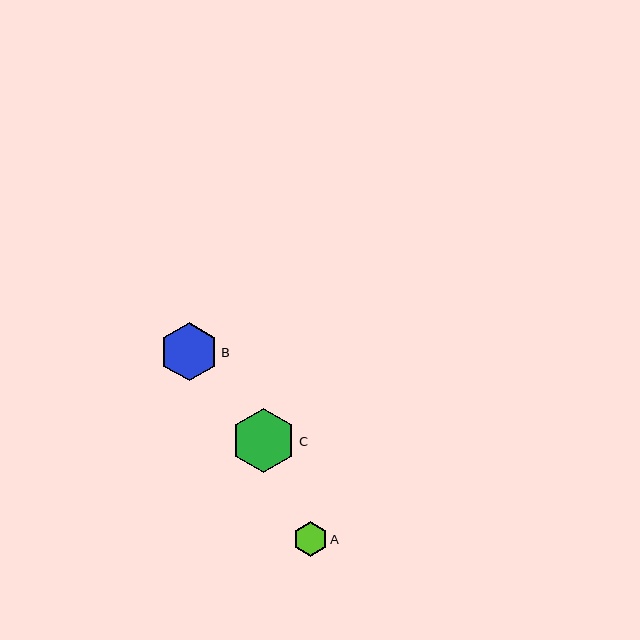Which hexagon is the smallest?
Hexagon A is the smallest with a size of approximately 35 pixels.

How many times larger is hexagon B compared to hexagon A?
Hexagon B is approximately 1.7 times the size of hexagon A.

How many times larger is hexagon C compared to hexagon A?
Hexagon C is approximately 1.9 times the size of hexagon A.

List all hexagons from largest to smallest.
From largest to smallest: C, B, A.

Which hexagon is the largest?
Hexagon C is the largest with a size of approximately 64 pixels.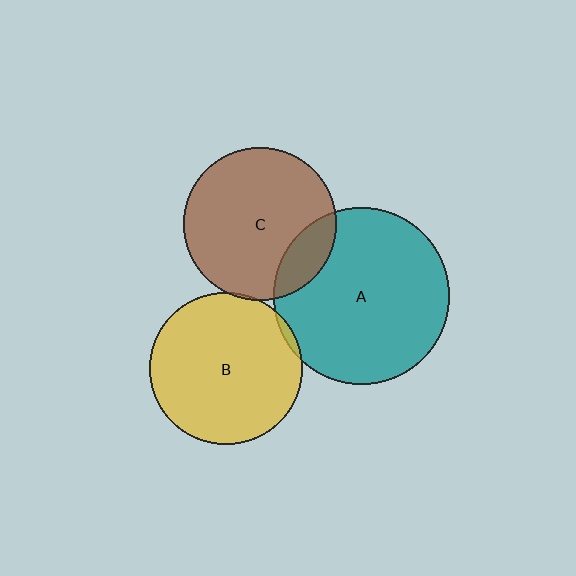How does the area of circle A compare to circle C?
Approximately 1.3 times.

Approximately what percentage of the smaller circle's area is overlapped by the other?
Approximately 5%.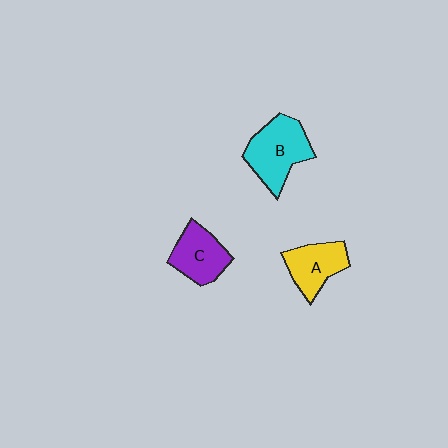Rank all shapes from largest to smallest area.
From largest to smallest: B (cyan), C (purple), A (yellow).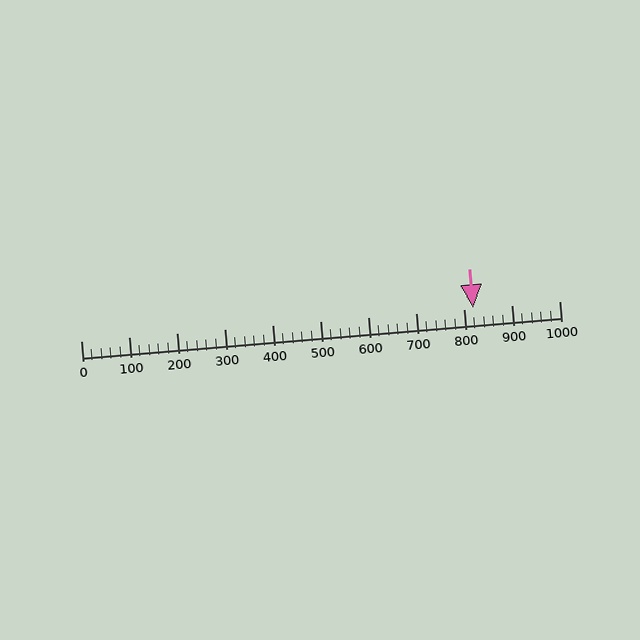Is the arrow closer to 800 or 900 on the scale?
The arrow is closer to 800.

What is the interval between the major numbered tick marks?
The major tick marks are spaced 100 units apart.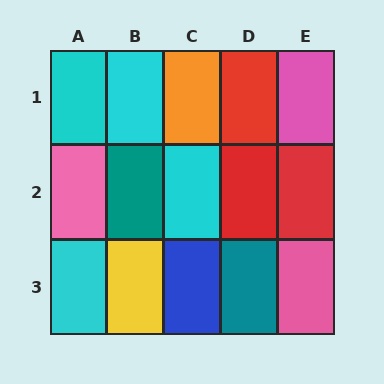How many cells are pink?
3 cells are pink.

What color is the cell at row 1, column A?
Cyan.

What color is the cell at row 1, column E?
Pink.